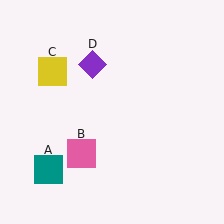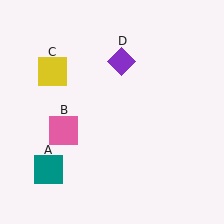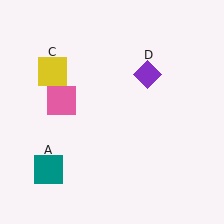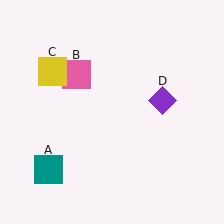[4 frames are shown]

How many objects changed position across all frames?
2 objects changed position: pink square (object B), purple diamond (object D).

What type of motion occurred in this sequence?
The pink square (object B), purple diamond (object D) rotated clockwise around the center of the scene.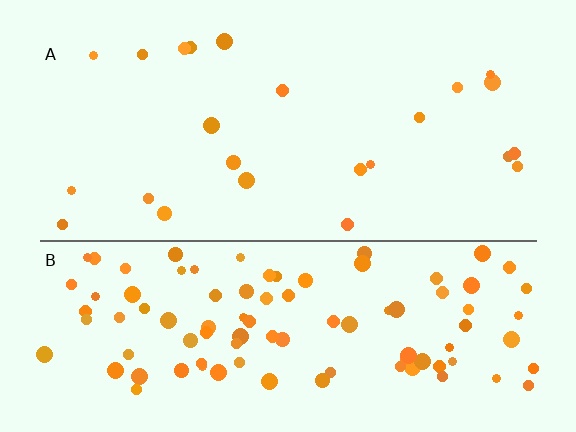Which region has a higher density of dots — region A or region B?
B (the bottom).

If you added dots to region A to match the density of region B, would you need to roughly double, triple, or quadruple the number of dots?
Approximately quadruple.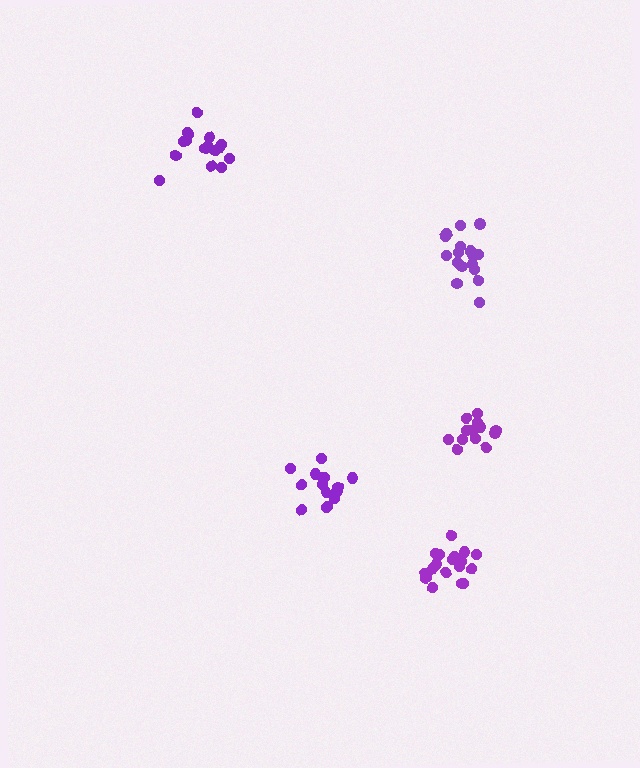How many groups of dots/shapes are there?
There are 5 groups.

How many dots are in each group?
Group 1: 19 dots, Group 2: 16 dots, Group 3: 13 dots, Group 4: 17 dots, Group 5: 15 dots (80 total).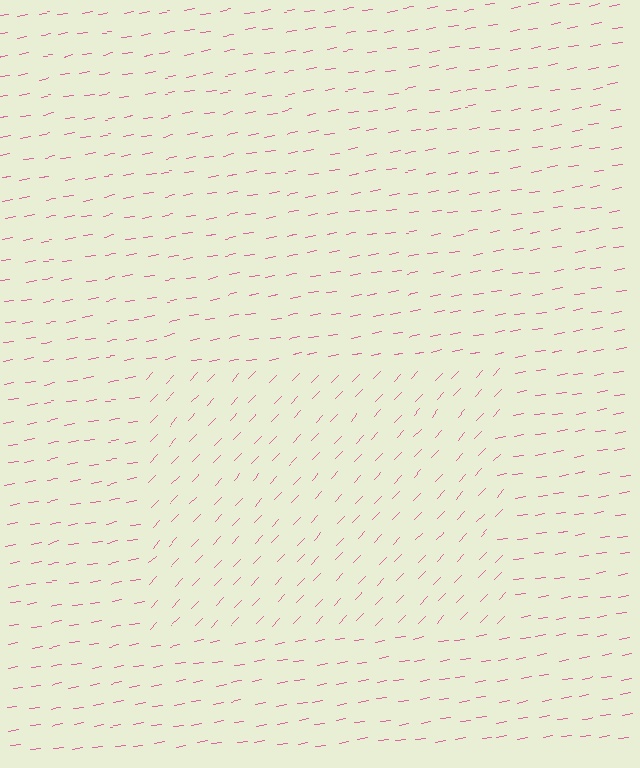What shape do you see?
I see a rectangle.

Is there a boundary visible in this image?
Yes, there is a texture boundary formed by a change in line orientation.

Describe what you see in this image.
The image is filled with small pink line segments. A rectangle region in the image has lines oriented differently from the surrounding lines, creating a visible texture boundary.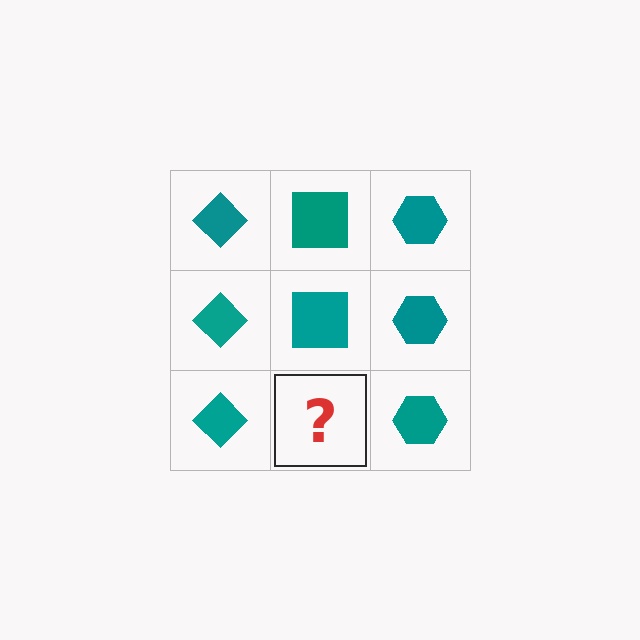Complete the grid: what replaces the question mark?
The question mark should be replaced with a teal square.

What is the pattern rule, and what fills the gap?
The rule is that each column has a consistent shape. The gap should be filled with a teal square.